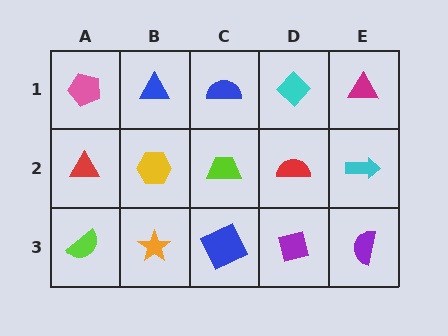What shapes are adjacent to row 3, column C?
A lime trapezoid (row 2, column C), an orange star (row 3, column B), a purple square (row 3, column D).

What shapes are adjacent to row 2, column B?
A blue triangle (row 1, column B), an orange star (row 3, column B), a red triangle (row 2, column A), a lime trapezoid (row 2, column C).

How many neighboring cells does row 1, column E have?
2.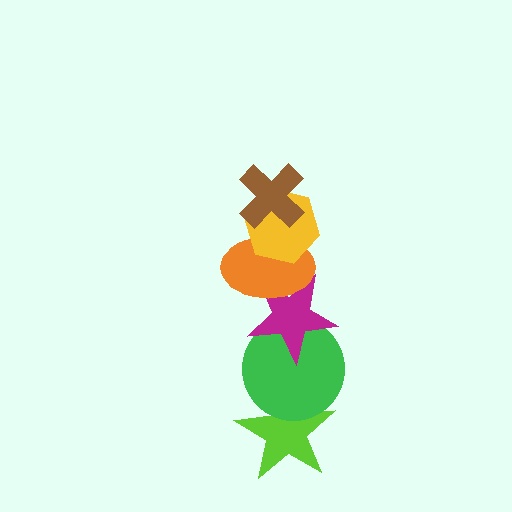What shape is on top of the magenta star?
The orange ellipse is on top of the magenta star.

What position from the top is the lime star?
The lime star is 6th from the top.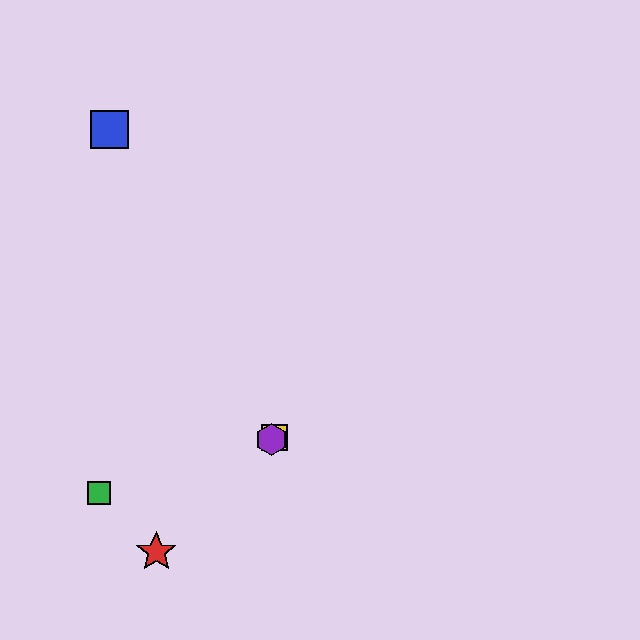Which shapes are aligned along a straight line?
The red star, the yellow square, the purple hexagon are aligned along a straight line.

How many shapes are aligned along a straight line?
3 shapes (the red star, the yellow square, the purple hexagon) are aligned along a straight line.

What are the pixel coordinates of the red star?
The red star is at (156, 552).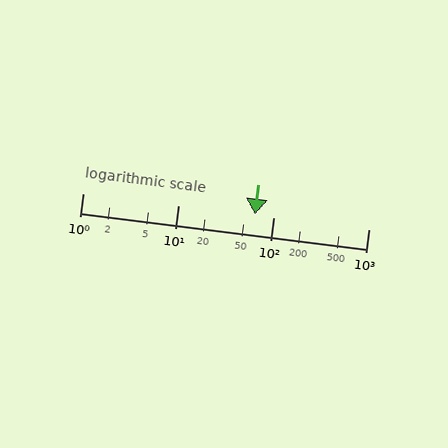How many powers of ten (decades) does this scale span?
The scale spans 3 decades, from 1 to 1000.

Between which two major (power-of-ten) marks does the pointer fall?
The pointer is between 10 and 100.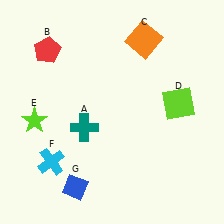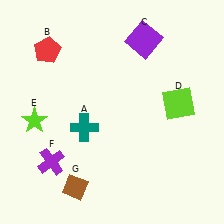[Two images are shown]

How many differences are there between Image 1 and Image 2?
There are 3 differences between the two images.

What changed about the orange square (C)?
In Image 1, C is orange. In Image 2, it changed to purple.